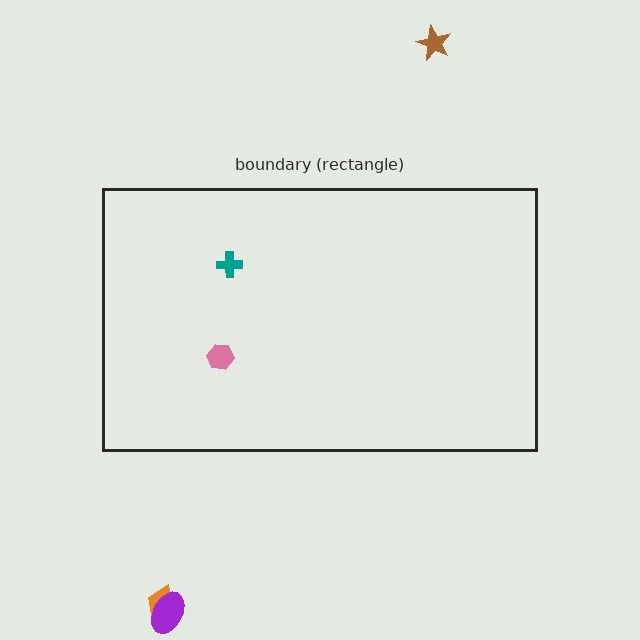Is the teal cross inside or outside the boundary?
Inside.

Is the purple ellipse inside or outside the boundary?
Outside.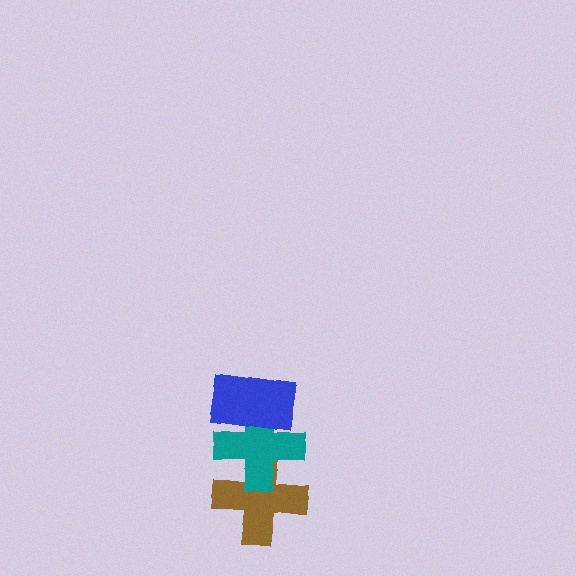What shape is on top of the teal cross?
The blue rectangle is on top of the teal cross.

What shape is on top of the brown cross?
The teal cross is on top of the brown cross.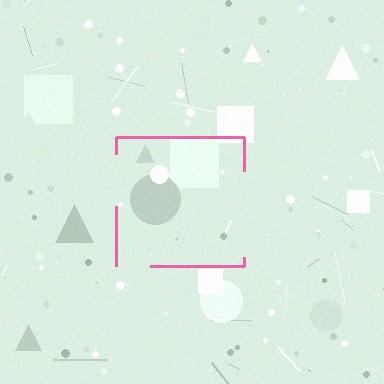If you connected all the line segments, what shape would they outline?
They would outline a square.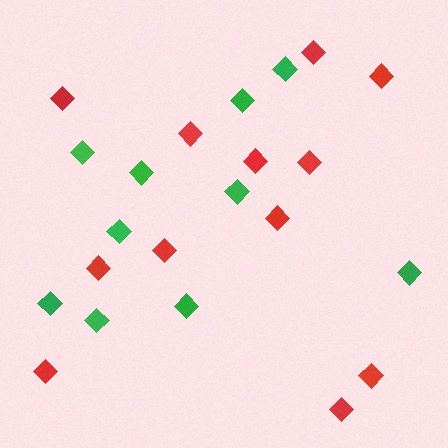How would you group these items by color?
There are 2 groups: one group of red diamonds (12) and one group of green diamonds (10).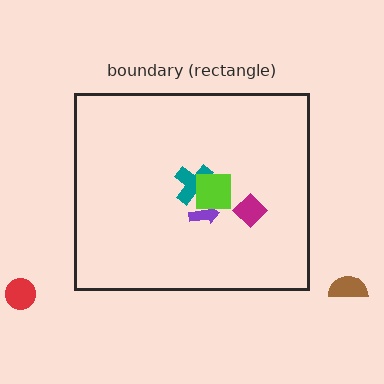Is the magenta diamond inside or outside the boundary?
Inside.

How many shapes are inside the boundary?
4 inside, 2 outside.